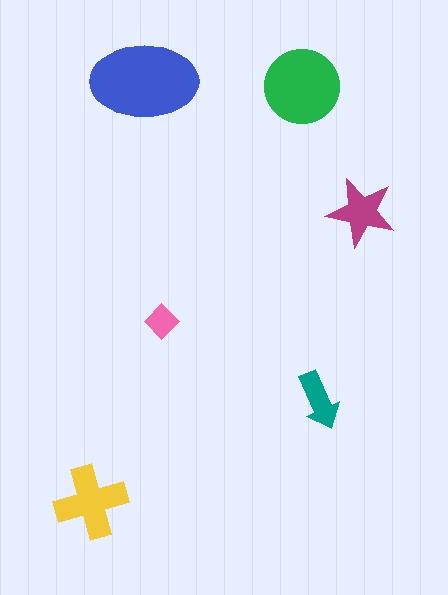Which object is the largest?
The blue ellipse.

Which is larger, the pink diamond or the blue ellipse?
The blue ellipse.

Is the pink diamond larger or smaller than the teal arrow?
Smaller.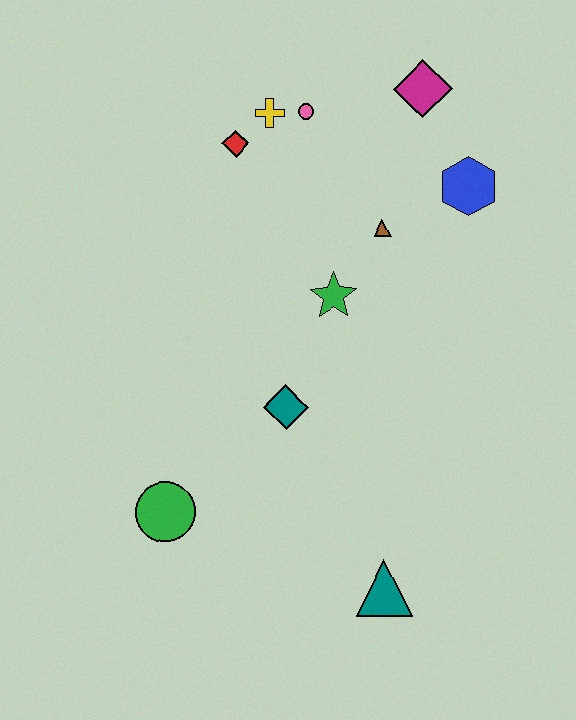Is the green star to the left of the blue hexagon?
Yes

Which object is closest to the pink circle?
The yellow cross is closest to the pink circle.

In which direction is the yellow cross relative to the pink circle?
The yellow cross is to the left of the pink circle.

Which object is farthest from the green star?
The teal triangle is farthest from the green star.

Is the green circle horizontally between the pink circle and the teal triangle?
No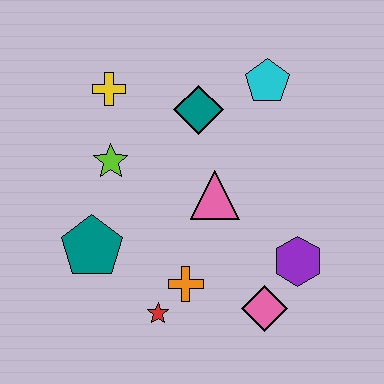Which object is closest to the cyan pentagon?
The teal diamond is closest to the cyan pentagon.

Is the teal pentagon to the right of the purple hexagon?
No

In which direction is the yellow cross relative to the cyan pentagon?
The yellow cross is to the left of the cyan pentagon.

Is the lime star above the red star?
Yes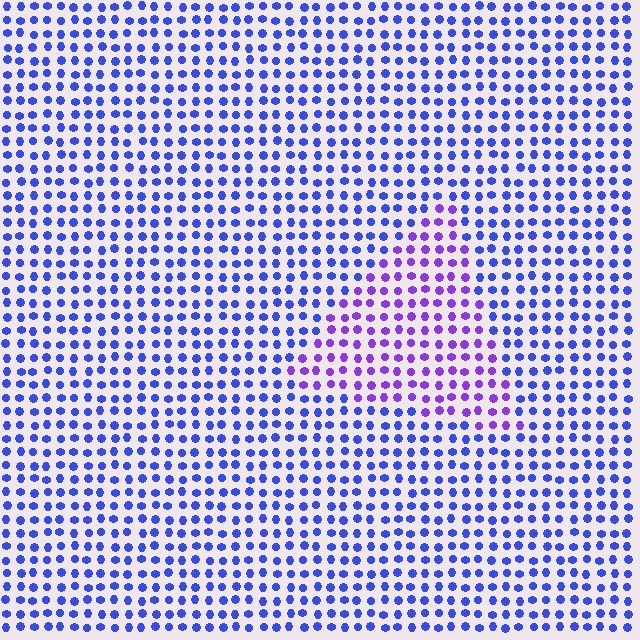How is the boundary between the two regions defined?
The boundary is defined purely by a slight shift in hue (about 38 degrees). Spacing, size, and orientation are identical on both sides.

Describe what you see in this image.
The image is filled with small blue elements in a uniform arrangement. A triangle-shaped region is visible where the elements are tinted to a slightly different hue, forming a subtle color boundary.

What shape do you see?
I see a triangle.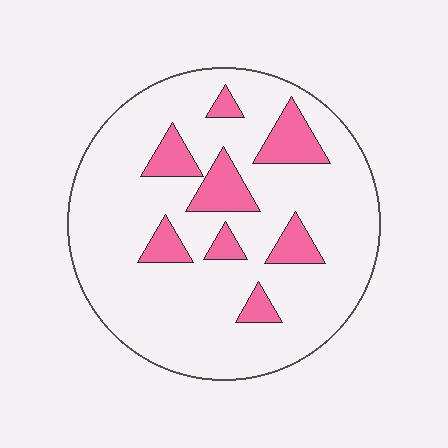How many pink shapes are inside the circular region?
8.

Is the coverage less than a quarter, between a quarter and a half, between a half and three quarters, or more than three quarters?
Less than a quarter.